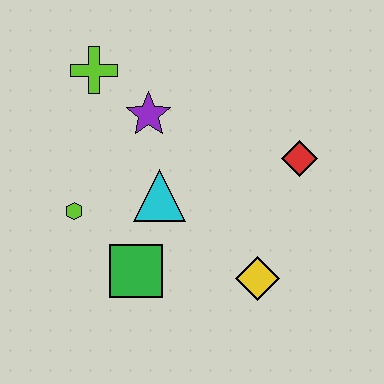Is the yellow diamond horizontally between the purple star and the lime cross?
No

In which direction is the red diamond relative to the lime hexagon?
The red diamond is to the right of the lime hexagon.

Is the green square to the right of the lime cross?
Yes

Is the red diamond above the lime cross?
No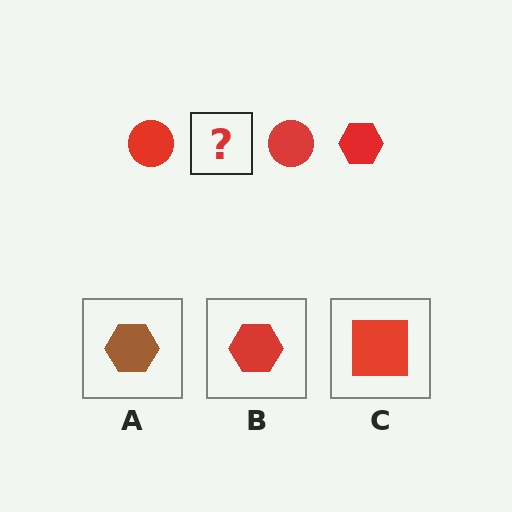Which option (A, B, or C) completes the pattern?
B.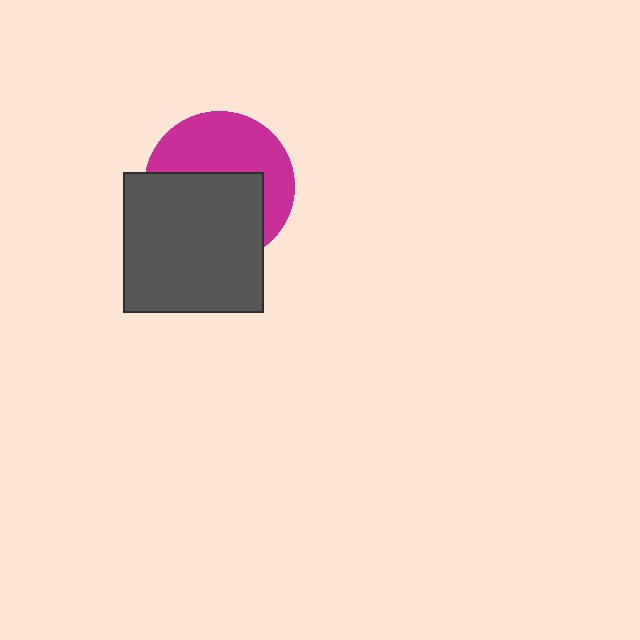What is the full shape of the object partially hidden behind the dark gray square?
The partially hidden object is a magenta circle.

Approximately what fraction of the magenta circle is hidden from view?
Roughly 52% of the magenta circle is hidden behind the dark gray square.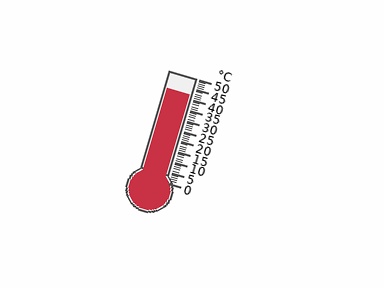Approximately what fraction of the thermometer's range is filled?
The thermometer is filled to approximately 85% of its range.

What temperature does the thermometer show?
The thermometer shows approximately 42°C.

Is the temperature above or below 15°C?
The temperature is above 15°C.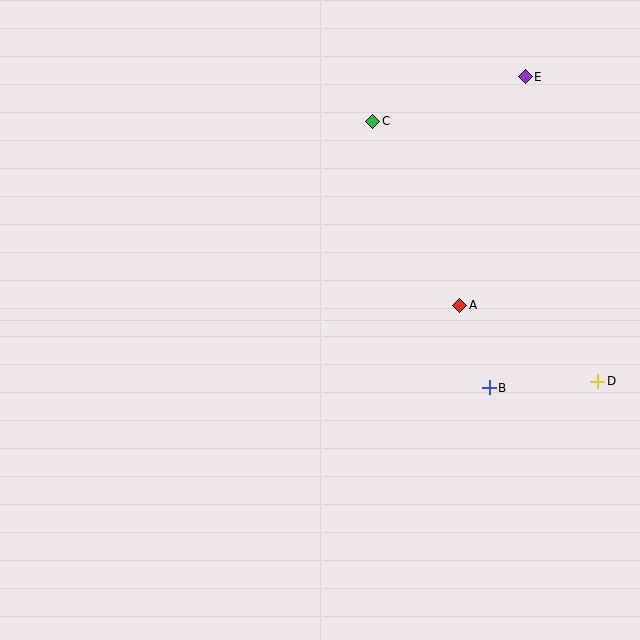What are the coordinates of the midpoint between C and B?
The midpoint between C and B is at (431, 255).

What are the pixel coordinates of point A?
Point A is at (460, 305).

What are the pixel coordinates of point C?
Point C is at (373, 121).